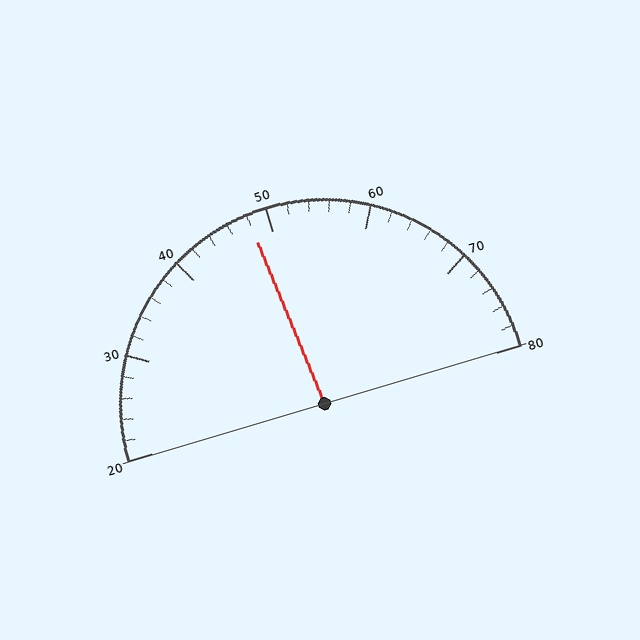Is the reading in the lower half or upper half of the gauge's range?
The reading is in the lower half of the range (20 to 80).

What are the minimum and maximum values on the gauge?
The gauge ranges from 20 to 80.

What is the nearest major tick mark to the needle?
The nearest major tick mark is 50.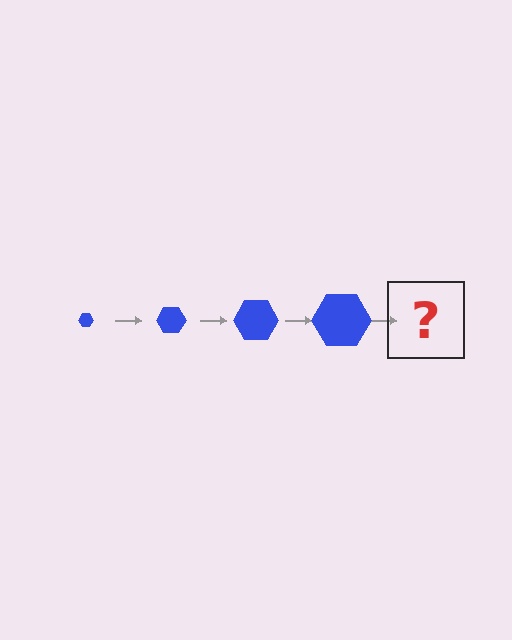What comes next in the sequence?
The next element should be a blue hexagon, larger than the previous one.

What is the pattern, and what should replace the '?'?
The pattern is that the hexagon gets progressively larger each step. The '?' should be a blue hexagon, larger than the previous one.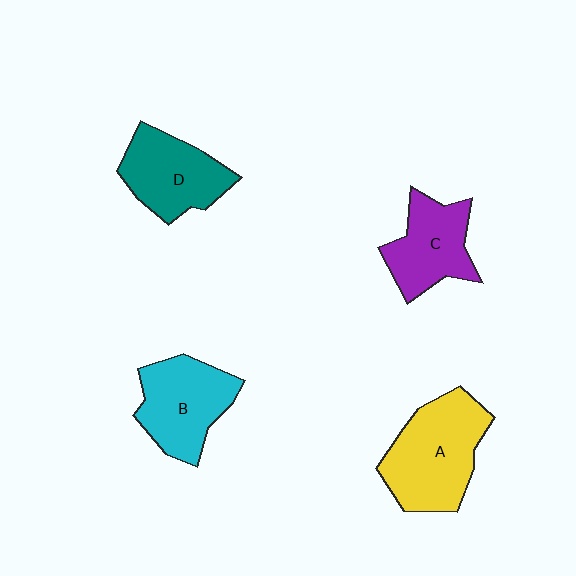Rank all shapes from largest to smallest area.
From largest to smallest: A (yellow), B (cyan), D (teal), C (purple).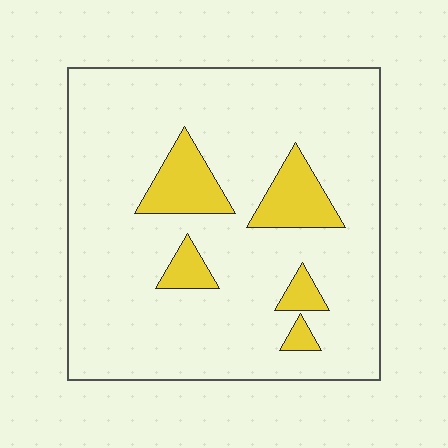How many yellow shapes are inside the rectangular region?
5.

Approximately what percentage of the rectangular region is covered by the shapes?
Approximately 15%.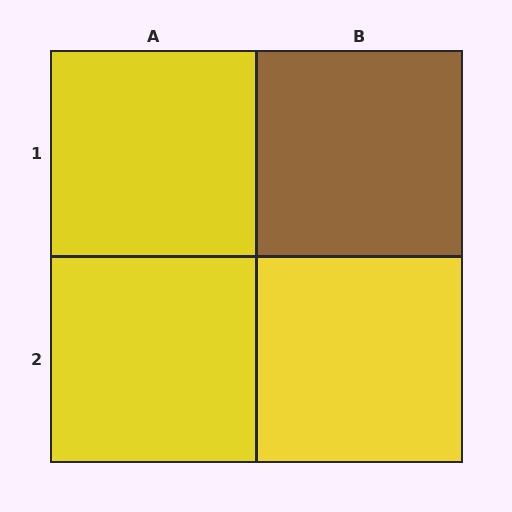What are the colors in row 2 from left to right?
Yellow, yellow.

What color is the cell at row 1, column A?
Yellow.